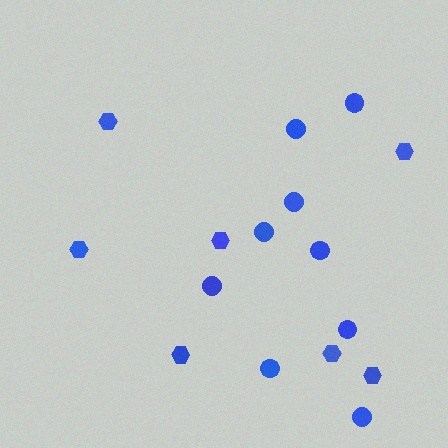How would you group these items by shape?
There are 2 groups: one group of hexagons (7) and one group of circles (9).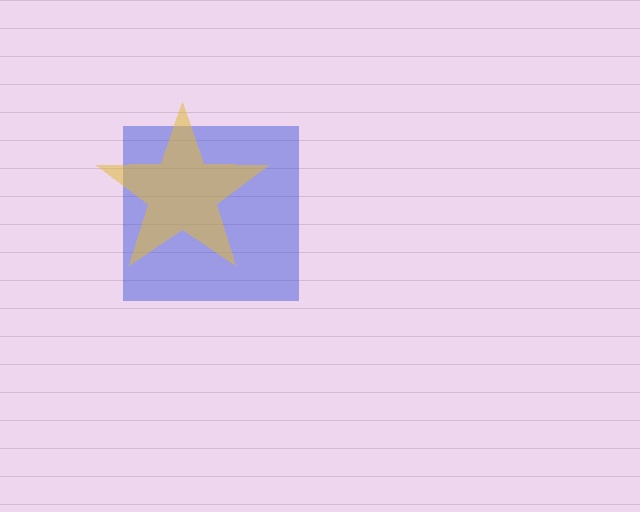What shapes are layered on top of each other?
The layered shapes are: a blue square, a yellow star.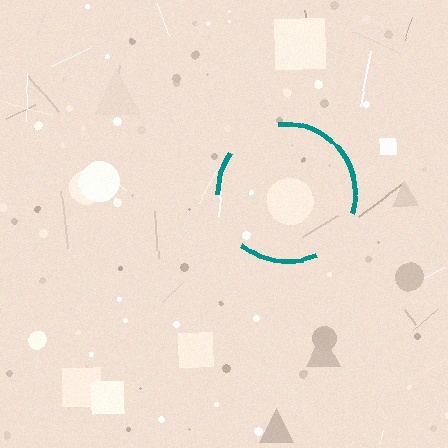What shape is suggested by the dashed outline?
The dashed outline suggests a circle.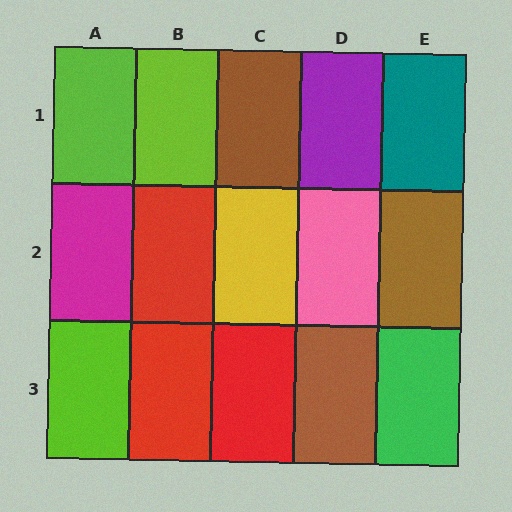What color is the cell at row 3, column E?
Green.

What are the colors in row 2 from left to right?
Magenta, red, yellow, pink, brown.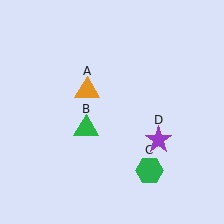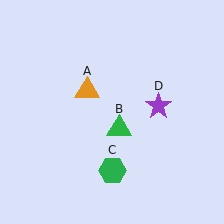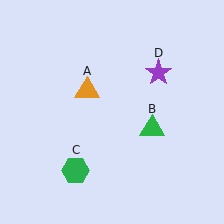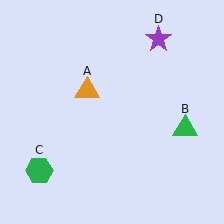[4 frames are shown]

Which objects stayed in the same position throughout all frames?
Orange triangle (object A) remained stationary.